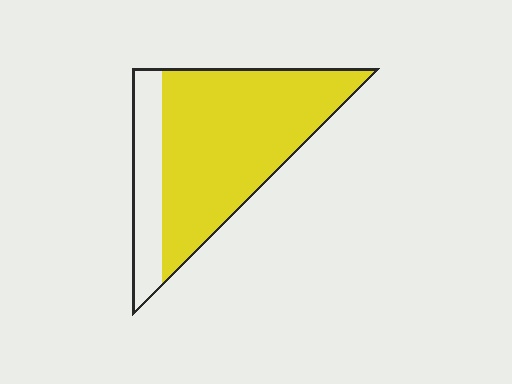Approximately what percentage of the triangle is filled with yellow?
Approximately 75%.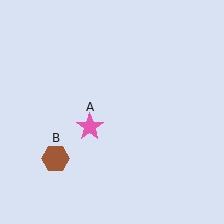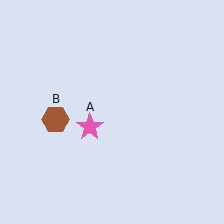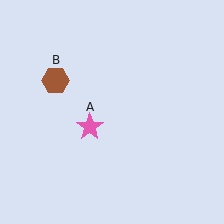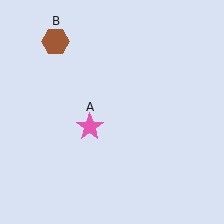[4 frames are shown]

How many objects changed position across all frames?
1 object changed position: brown hexagon (object B).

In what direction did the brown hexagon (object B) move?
The brown hexagon (object B) moved up.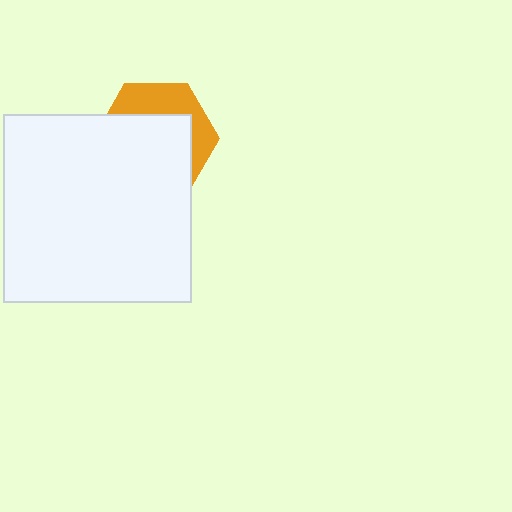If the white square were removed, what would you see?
You would see the complete orange hexagon.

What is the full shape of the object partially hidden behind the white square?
The partially hidden object is an orange hexagon.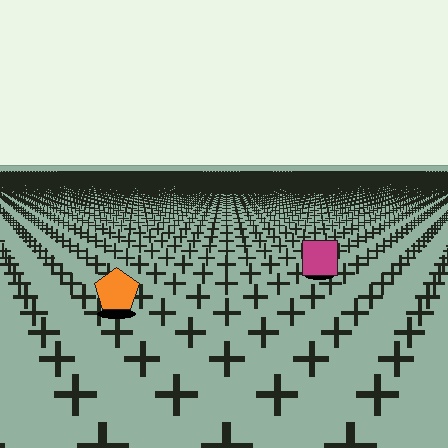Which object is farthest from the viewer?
The magenta square is farthest from the viewer. It appears smaller and the ground texture around it is denser.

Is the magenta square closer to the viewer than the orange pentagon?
No. The orange pentagon is closer — you can tell from the texture gradient: the ground texture is coarser near it.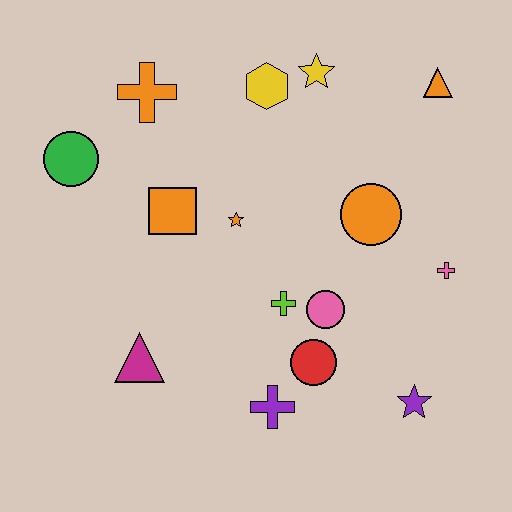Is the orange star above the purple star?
Yes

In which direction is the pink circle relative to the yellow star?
The pink circle is below the yellow star.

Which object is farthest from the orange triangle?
The magenta triangle is farthest from the orange triangle.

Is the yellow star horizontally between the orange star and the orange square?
No